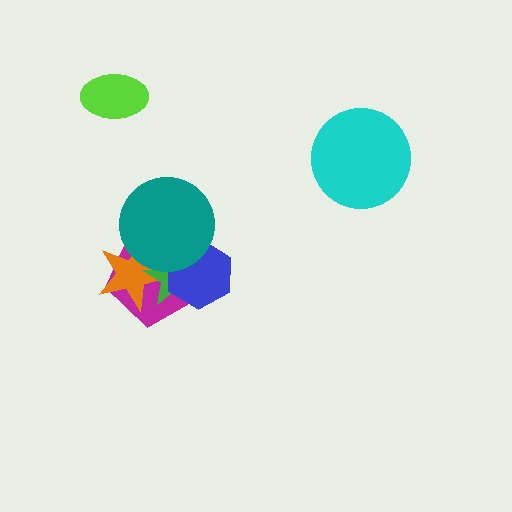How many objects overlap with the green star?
4 objects overlap with the green star.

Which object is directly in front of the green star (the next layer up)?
The blue hexagon is directly in front of the green star.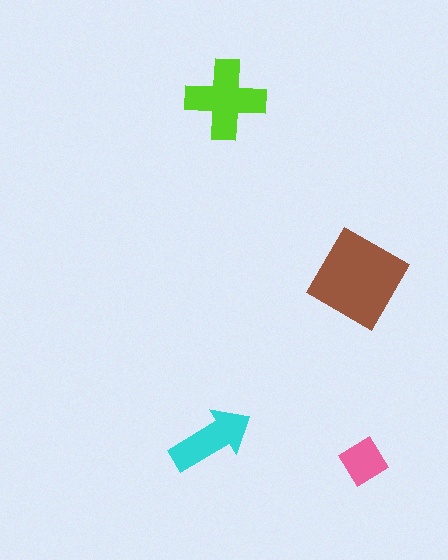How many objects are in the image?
There are 4 objects in the image.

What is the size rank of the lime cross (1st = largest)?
2nd.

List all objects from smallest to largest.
The pink diamond, the cyan arrow, the lime cross, the brown square.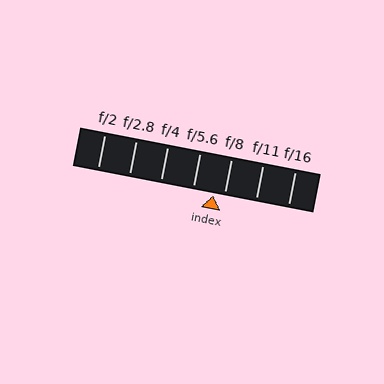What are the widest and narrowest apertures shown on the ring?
The widest aperture shown is f/2 and the narrowest is f/16.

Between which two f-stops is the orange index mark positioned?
The index mark is between f/5.6 and f/8.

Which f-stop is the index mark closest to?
The index mark is closest to f/8.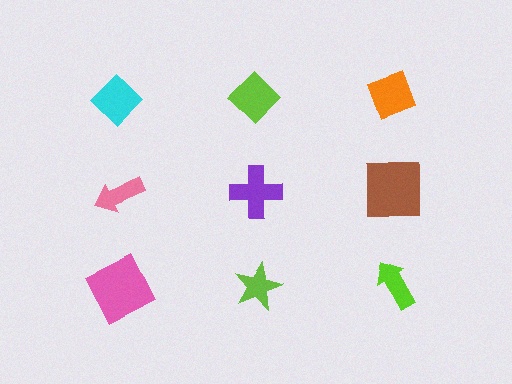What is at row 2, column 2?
A purple cross.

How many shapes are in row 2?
3 shapes.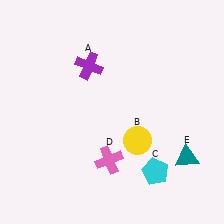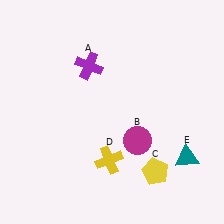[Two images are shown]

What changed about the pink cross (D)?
In Image 1, D is pink. In Image 2, it changed to yellow.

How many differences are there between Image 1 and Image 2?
There are 3 differences between the two images.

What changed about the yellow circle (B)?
In Image 1, B is yellow. In Image 2, it changed to magenta.